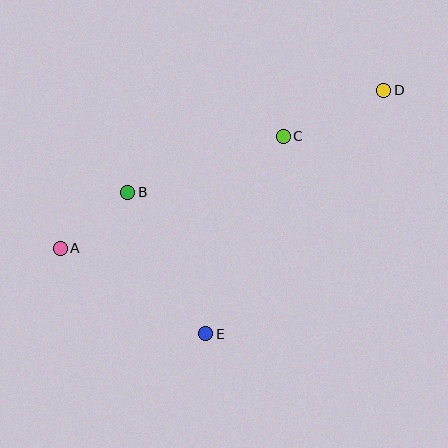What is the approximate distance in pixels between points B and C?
The distance between B and C is approximately 165 pixels.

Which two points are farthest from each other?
Points A and D are farthest from each other.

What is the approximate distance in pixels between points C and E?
The distance between C and E is approximately 212 pixels.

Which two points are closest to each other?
Points A and B are closest to each other.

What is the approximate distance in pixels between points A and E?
The distance between A and E is approximately 169 pixels.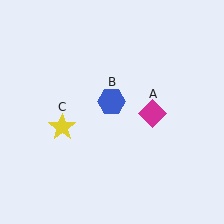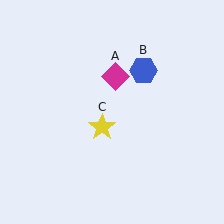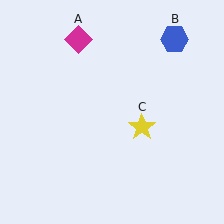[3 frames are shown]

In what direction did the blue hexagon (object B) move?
The blue hexagon (object B) moved up and to the right.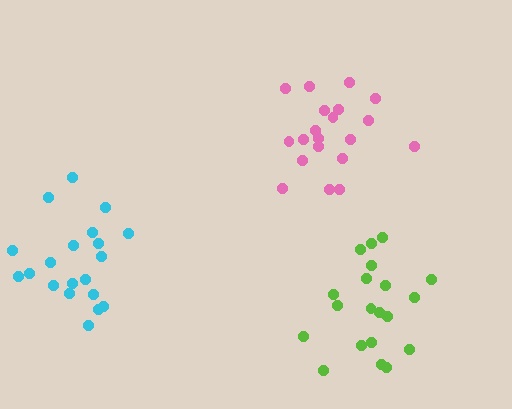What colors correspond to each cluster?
The clusters are colored: pink, cyan, lime.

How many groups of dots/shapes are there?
There are 3 groups.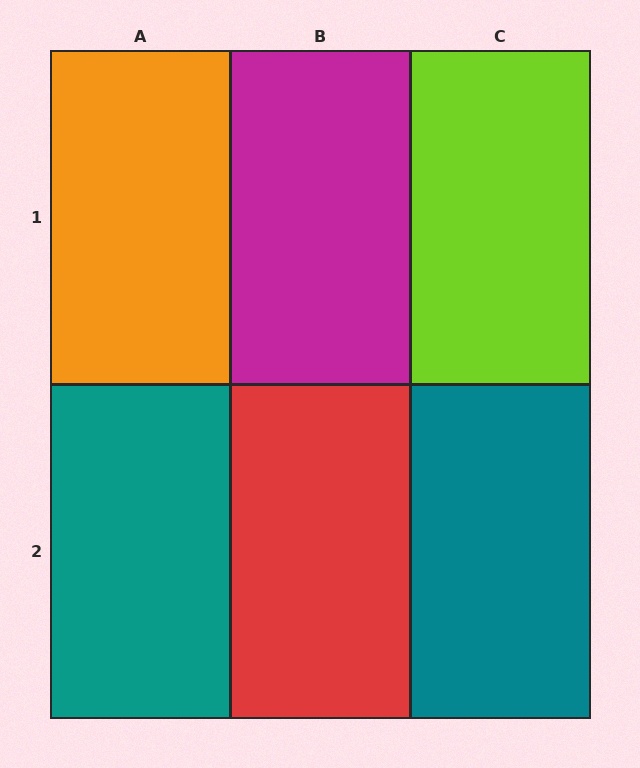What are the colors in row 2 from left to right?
Teal, red, teal.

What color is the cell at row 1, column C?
Lime.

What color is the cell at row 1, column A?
Orange.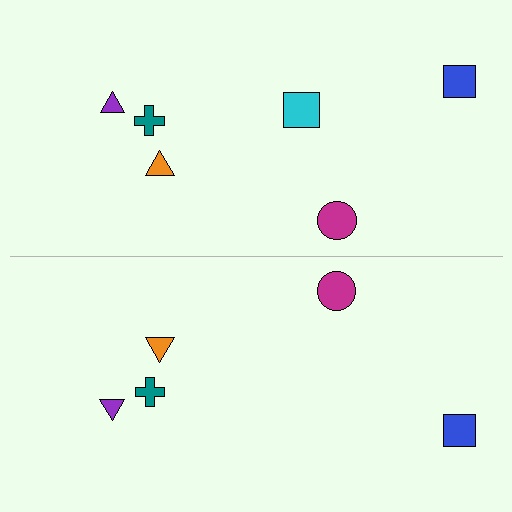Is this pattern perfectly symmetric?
No, the pattern is not perfectly symmetric. A cyan square is missing from the bottom side.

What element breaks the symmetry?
A cyan square is missing from the bottom side.